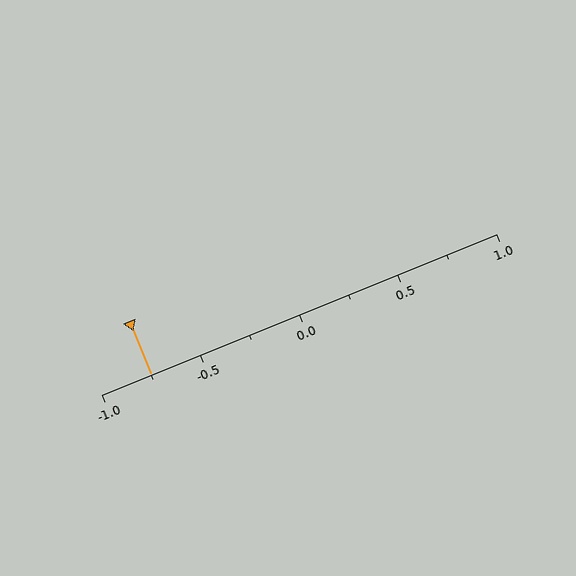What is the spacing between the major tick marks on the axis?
The major ticks are spaced 0.5 apart.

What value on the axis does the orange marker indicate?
The marker indicates approximately -0.75.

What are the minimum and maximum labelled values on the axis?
The axis runs from -1.0 to 1.0.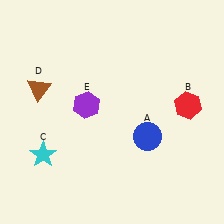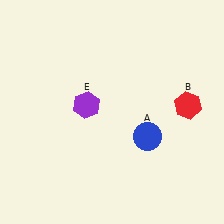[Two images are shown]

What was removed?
The cyan star (C), the brown triangle (D) were removed in Image 2.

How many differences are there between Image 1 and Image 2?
There are 2 differences between the two images.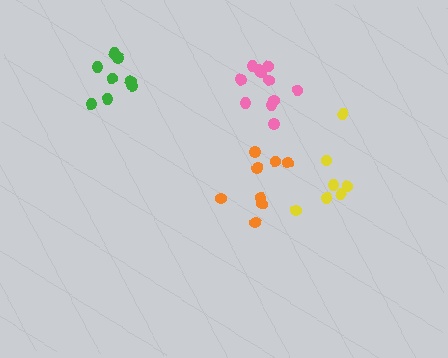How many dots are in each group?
Group 1: 8 dots, Group 2: 7 dots, Group 3: 11 dots, Group 4: 8 dots (34 total).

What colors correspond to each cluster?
The clusters are colored: green, yellow, pink, orange.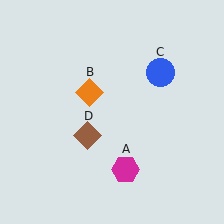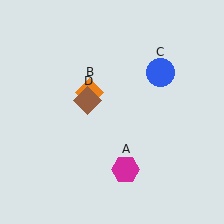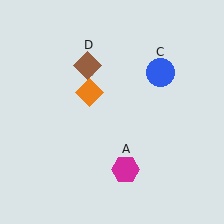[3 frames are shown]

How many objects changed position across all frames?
1 object changed position: brown diamond (object D).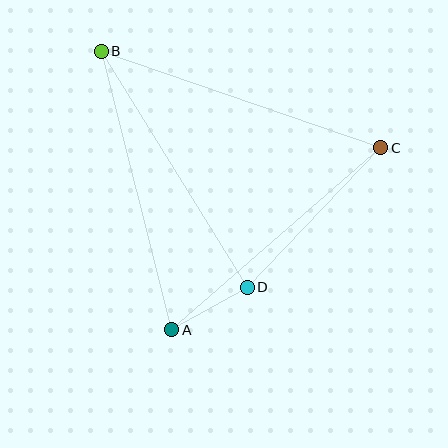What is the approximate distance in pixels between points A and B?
The distance between A and B is approximately 287 pixels.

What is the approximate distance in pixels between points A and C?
The distance between A and C is approximately 277 pixels.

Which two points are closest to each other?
Points A and D are closest to each other.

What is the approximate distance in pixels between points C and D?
The distance between C and D is approximately 193 pixels.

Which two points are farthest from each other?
Points B and C are farthest from each other.